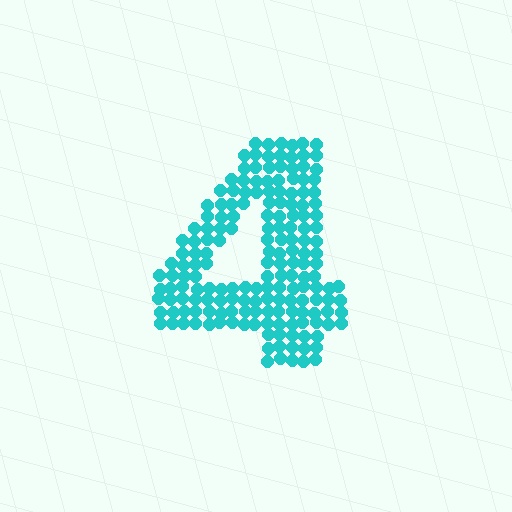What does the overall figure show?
The overall figure shows the digit 4.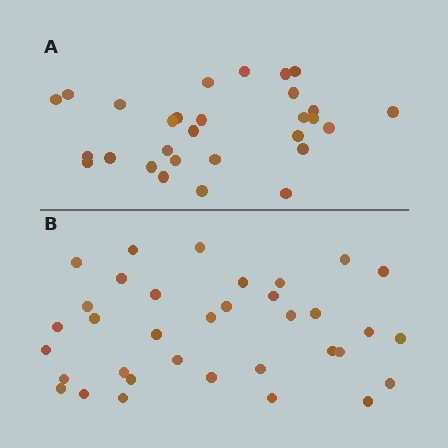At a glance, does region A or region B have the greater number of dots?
Region B (the bottom region) has more dots.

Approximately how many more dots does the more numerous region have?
Region B has about 6 more dots than region A.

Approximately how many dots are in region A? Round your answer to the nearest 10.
About 30 dots. (The exact count is 29, which rounds to 30.)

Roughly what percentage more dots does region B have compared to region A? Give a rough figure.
About 20% more.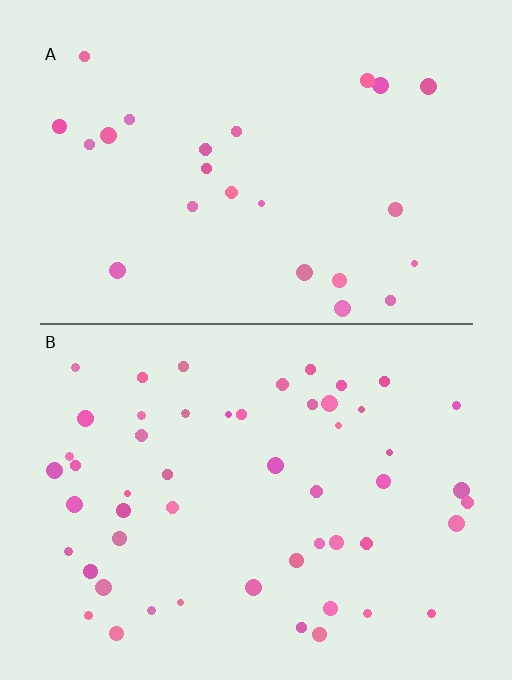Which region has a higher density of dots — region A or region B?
B (the bottom).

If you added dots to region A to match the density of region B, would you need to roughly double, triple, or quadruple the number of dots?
Approximately double.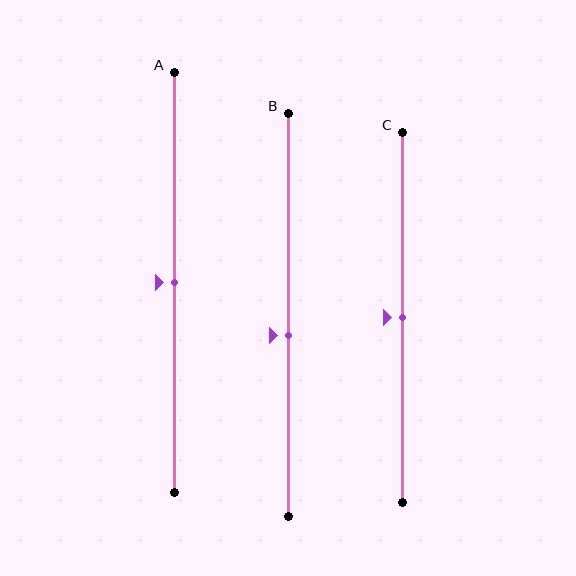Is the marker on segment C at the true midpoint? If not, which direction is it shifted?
Yes, the marker on segment C is at the true midpoint.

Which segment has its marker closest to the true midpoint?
Segment A has its marker closest to the true midpoint.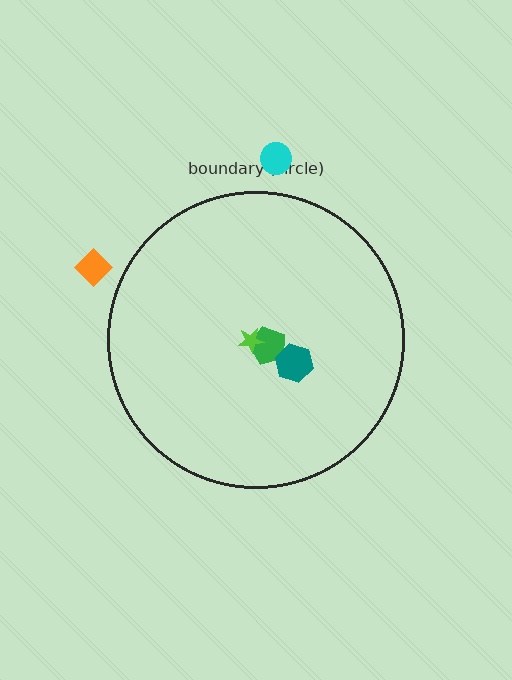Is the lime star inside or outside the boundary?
Inside.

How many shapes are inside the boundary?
3 inside, 2 outside.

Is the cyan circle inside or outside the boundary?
Outside.